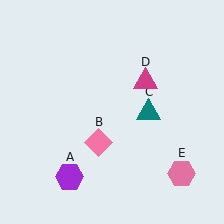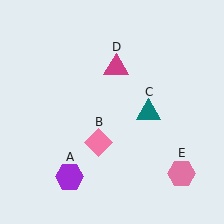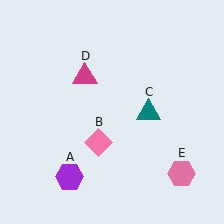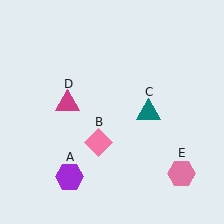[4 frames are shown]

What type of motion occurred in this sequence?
The magenta triangle (object D) rotated counterclockwise around the center of the scene.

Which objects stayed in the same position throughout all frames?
Purple hexagon (object A) and pink diamond (object B) and teal triangle (object C) and pink hexagon (object E) remained stationary.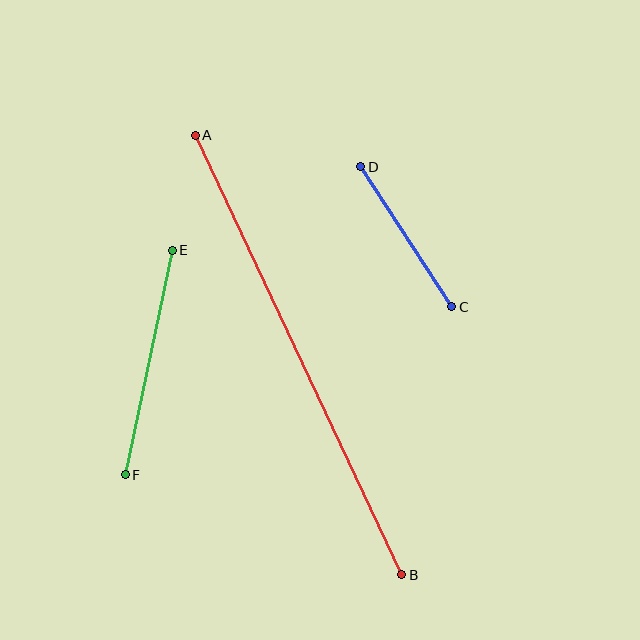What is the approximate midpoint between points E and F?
The midpoint is at approximately (149, 363) pixels.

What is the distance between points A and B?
The distance is approximately 485 pixels.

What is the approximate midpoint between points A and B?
The midpoint is at approximately (299, 355) pixels.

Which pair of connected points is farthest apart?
Points A and B are farthest apart.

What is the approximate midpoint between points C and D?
The midpoint is at approximately (406, 237) pixels.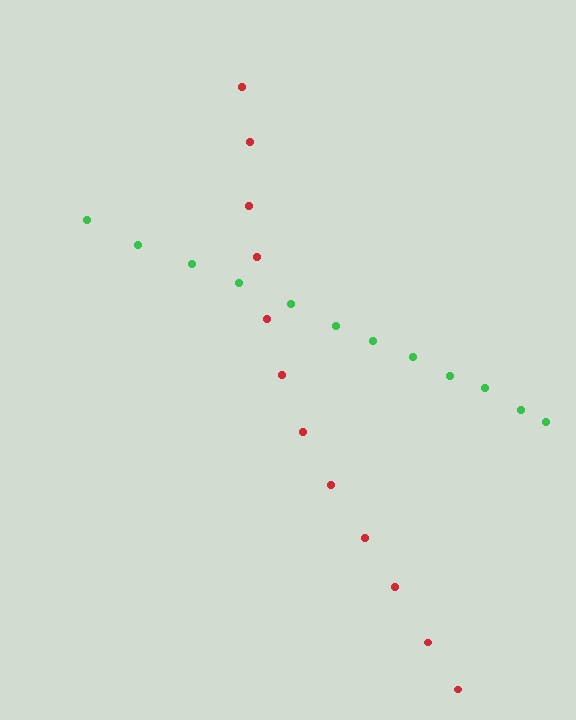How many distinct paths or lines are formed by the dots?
There are 2 distinct paths.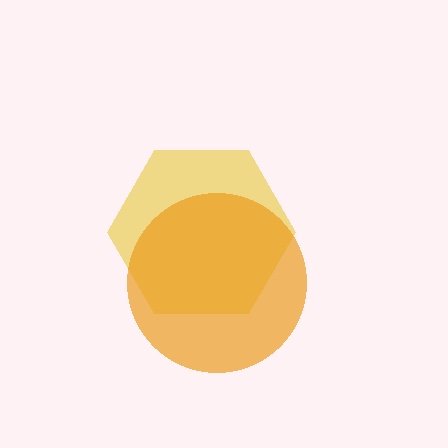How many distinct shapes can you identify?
There are 2 distinct shapes: a yellow hexagon, an orange circle.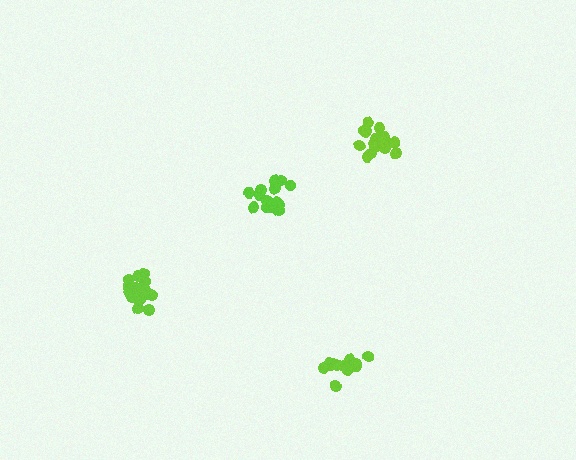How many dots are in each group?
Group 1: 14 dots, Group 2: 16 dots, Group 3: 17 dots, Group 4: 18 dots (65 total).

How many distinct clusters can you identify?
There are 4 distinct clusters.